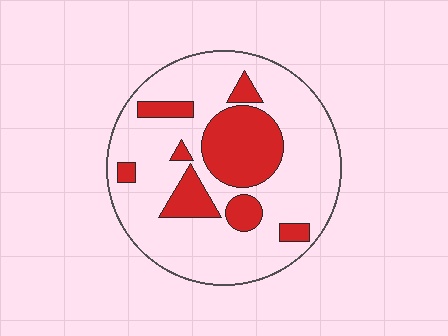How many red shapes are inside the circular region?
8.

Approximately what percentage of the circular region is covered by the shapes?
Approximately 25%.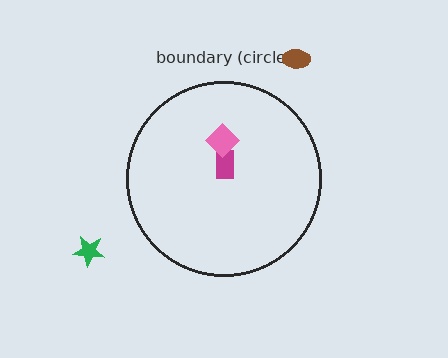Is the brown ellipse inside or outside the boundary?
Outside.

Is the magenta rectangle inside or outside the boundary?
Inside.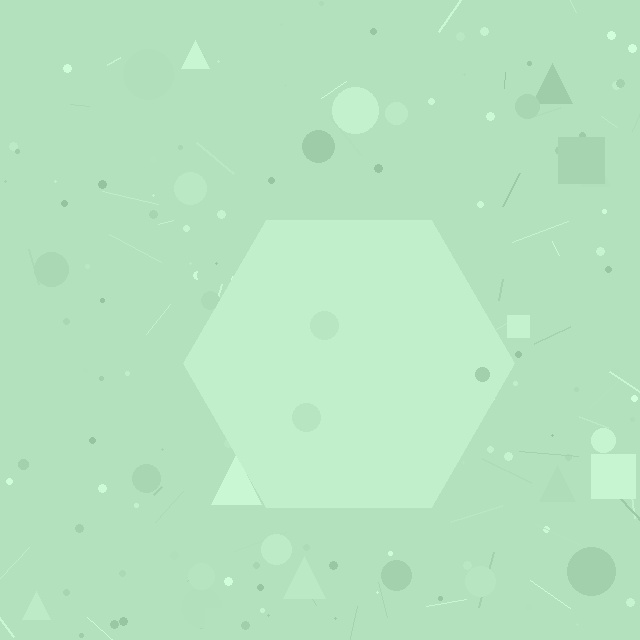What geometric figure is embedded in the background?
A hexagon is embedded in the background.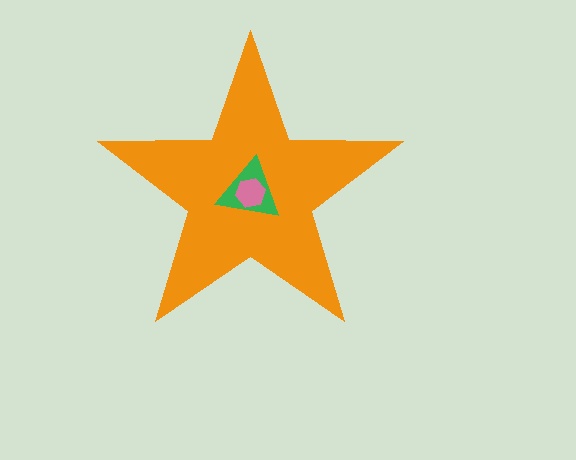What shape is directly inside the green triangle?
The pink hexagon.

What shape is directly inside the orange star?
The green triangle.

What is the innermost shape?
The pink hexagon.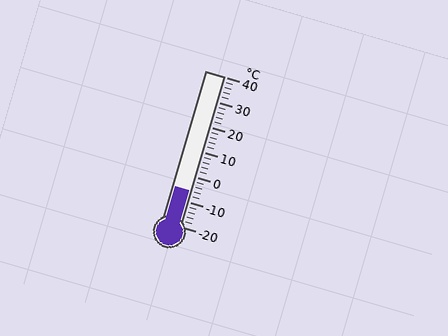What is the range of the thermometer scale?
The thermometer scale ranges from -20°C to 40°C.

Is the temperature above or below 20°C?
The temperature is below 20°C.